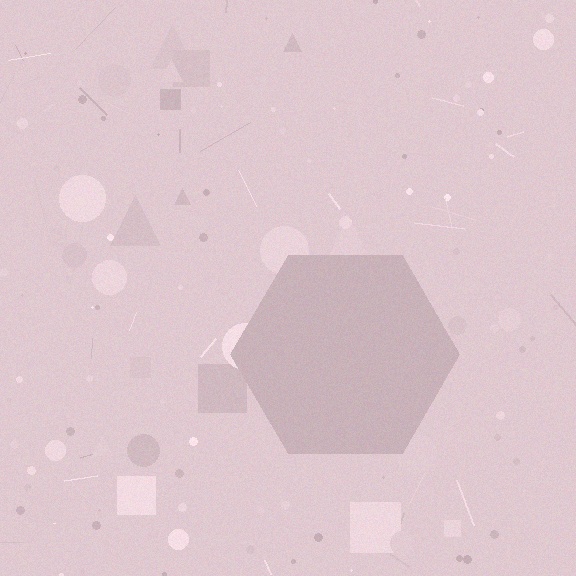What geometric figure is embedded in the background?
A hexagon is embedded in the background.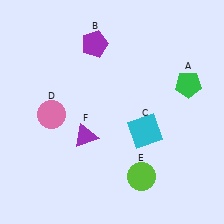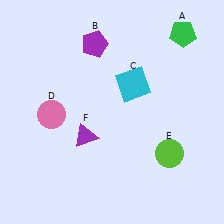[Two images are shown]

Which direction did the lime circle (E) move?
The lime circle (E) moved right.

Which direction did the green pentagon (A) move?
The green pentagon (A) moved up.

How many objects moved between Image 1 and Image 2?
3 objects moved between the two images.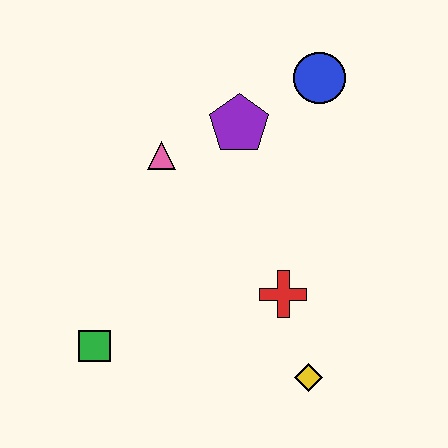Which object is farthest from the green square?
The blue circle is farthest from the green square.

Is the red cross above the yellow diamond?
Yes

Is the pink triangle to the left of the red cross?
Yes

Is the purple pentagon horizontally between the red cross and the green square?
Yes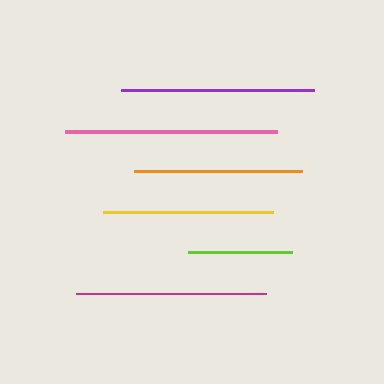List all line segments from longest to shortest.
From longest to shortest: pink, purple, magenta, yellow, orange, lime.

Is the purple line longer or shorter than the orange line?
The purple line is longer than the orange line.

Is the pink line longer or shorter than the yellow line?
The pink line is longer than the yellow line.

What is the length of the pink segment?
The pink segment is approximately 211 pixels long.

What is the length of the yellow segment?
The yellow segment is approximately 169 pixels long.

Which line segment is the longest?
The pink line is the longest at approximately 211 pixels.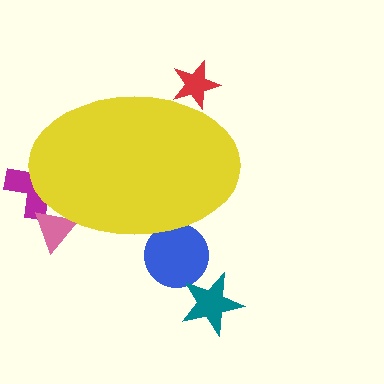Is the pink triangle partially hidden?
Yes, the pink triangle is partially hidden behind the yellow ellipse.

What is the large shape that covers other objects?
A yellow ellipse.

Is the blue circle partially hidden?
Yes, the blue circle is partially hidden behind the yellow ellipse.